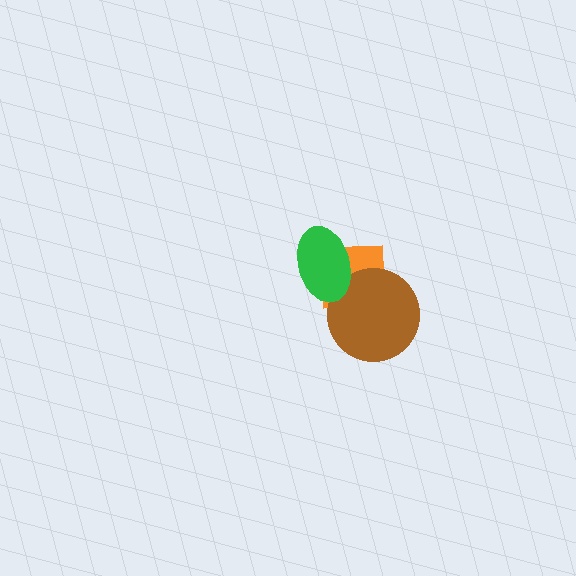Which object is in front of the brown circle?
The green ellipse is in front of the brown circle.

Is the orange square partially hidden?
Yes, it is partially covered by another shape.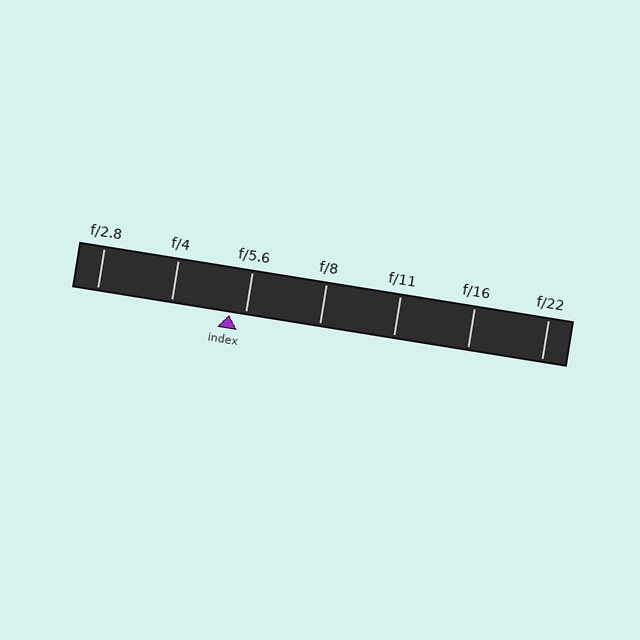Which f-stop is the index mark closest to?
The index mark is closest to f/5.6.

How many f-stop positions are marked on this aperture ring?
There are 7 f-stop positions marked.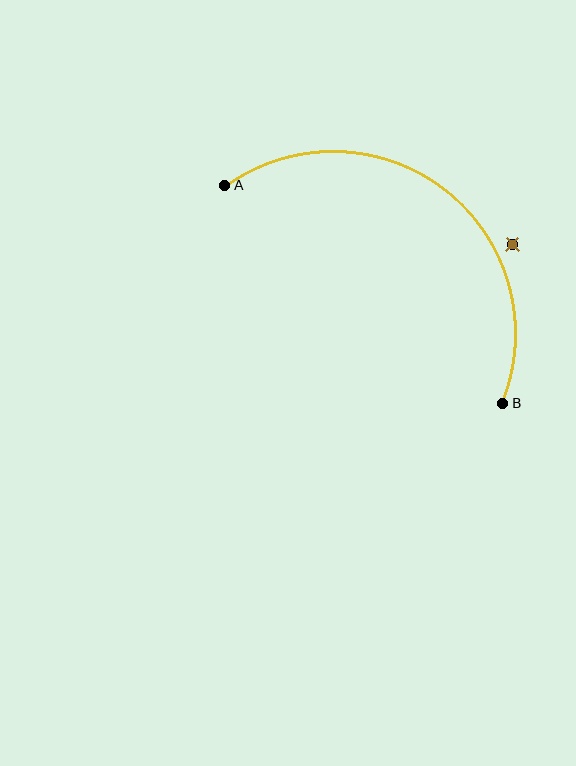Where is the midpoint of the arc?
The arc midpoint is the point on the curve farthest from the straight line joining A and B. It sits above and to the right of that line.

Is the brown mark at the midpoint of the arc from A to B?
No — the brown mark does not lie on the arc at all. It sits slightly outside the curve.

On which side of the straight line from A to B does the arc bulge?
The arc bulges above and to the right of the straight line connecting A and B.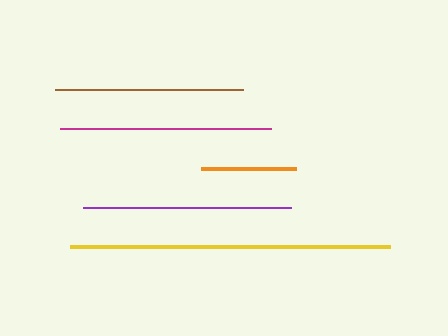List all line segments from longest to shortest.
From longest to shortest: yellow, magenta, purple, brown, orange.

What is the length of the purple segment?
The purple segment is approximately 208 pixels long.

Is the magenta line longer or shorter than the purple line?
The magenta line is longer than the purple line.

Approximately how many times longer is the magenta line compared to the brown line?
The magenta line is approximately 1.1 times the length of the brown line.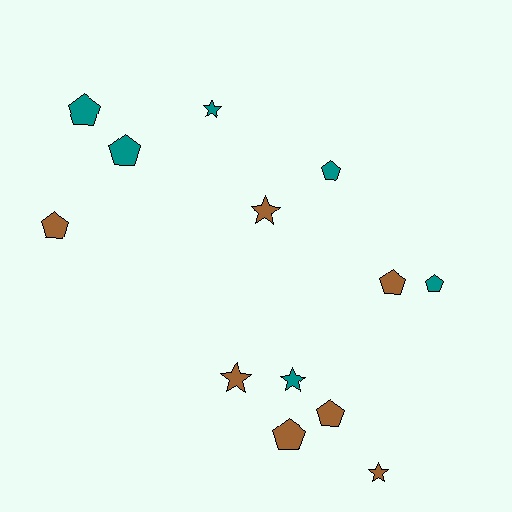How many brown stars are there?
There are 3 brown stars.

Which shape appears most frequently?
Pentagon, with 8 objects.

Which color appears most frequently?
Brown, with 7 objects.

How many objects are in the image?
There are 13 objects.